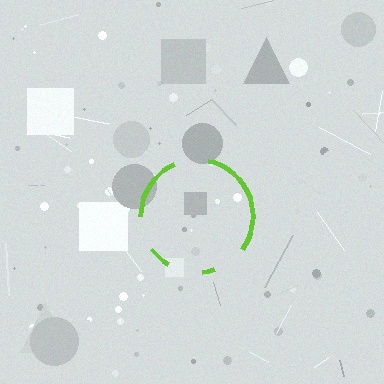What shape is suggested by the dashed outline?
The dashed outline suggests a circle.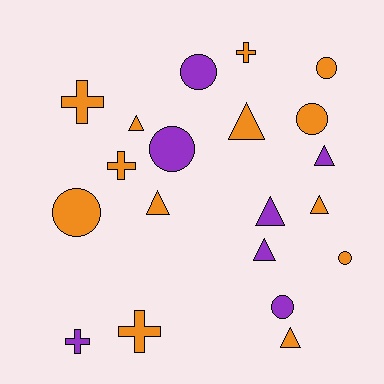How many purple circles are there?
There are 3 purple circles.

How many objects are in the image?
There are 20 objects.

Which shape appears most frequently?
Triangle, with 8 objects.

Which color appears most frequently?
Orange, with 13 objects.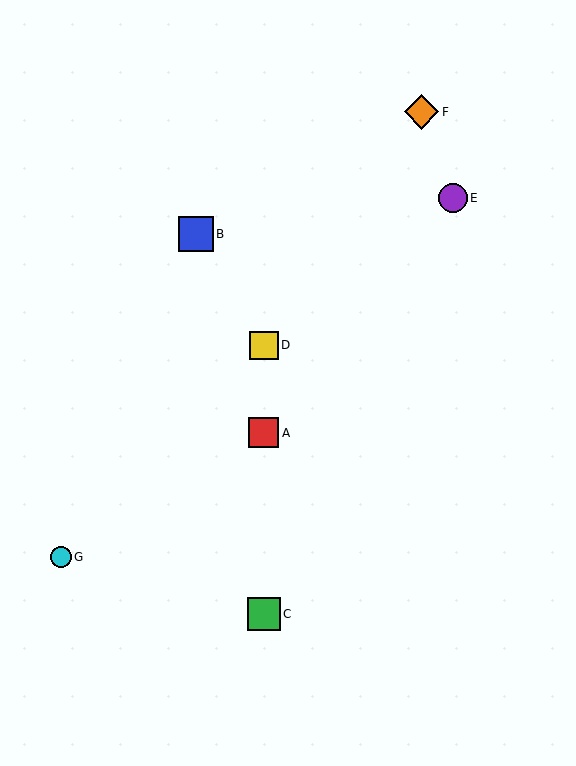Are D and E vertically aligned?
No, D is at x≈264 and E is at x≈453.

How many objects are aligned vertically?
3 objects (A, C, D) are aligned vertically.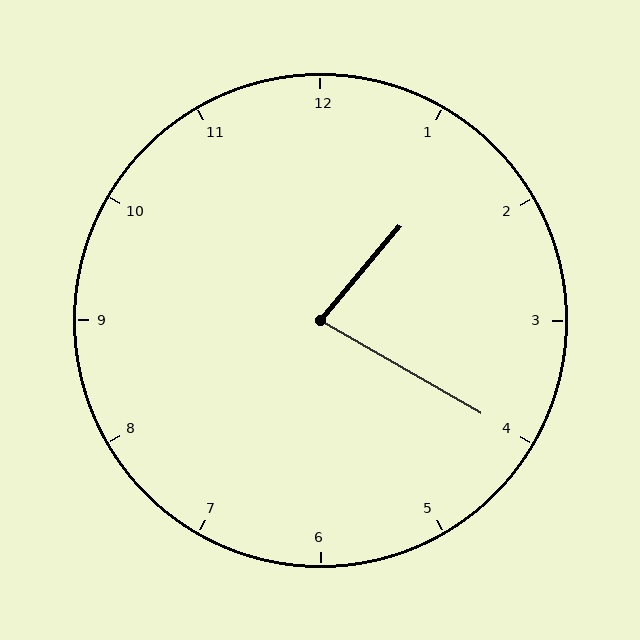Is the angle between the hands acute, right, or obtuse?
It is acute.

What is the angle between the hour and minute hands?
Approximately 80 degrees.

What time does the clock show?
1:20.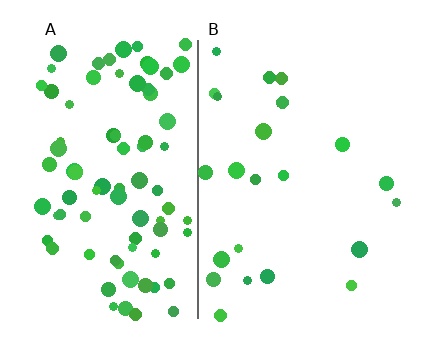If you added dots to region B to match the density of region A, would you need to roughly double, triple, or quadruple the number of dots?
Approximately quadruple.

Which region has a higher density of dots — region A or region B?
A (the left).